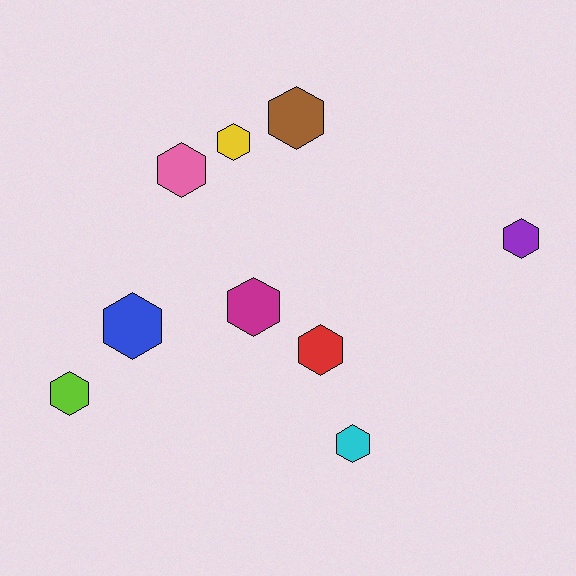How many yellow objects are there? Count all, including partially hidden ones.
There is 1 yellow object.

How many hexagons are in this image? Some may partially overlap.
There are 9 hexagons.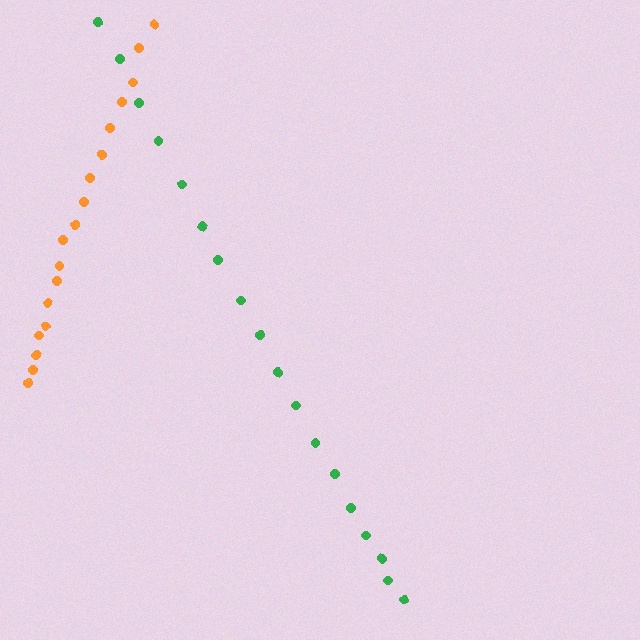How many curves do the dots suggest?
There are 2 distinct paths.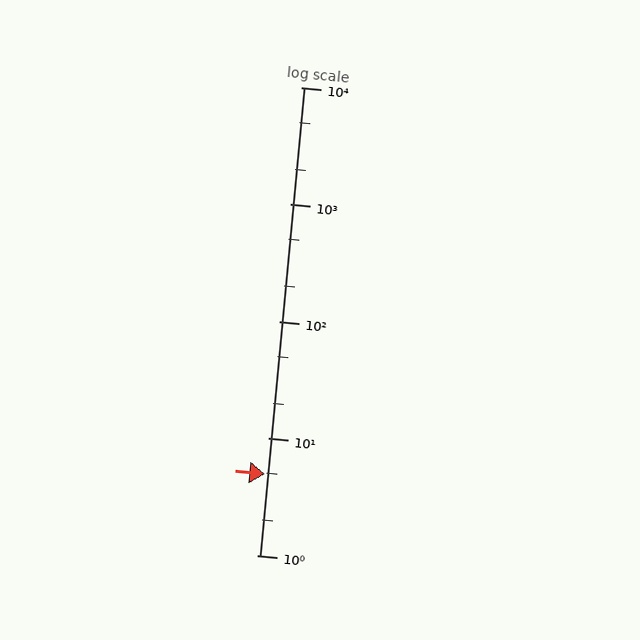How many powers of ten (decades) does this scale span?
The scale spans 4 decades, from 1 to 10000.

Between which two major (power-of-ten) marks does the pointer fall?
The pointer is between 1 and 10.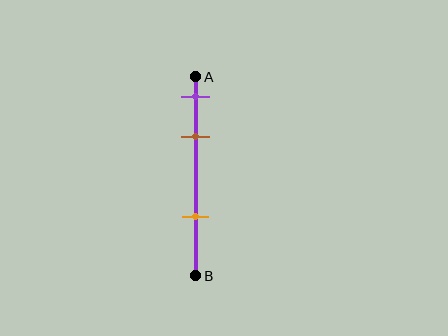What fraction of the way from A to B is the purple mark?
The purple mark is approximately 10% (0.1) of the way from A to B.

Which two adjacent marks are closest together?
The purple and brown marks are the closest adjacent pair.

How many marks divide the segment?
There are 3 marks dividing the segment.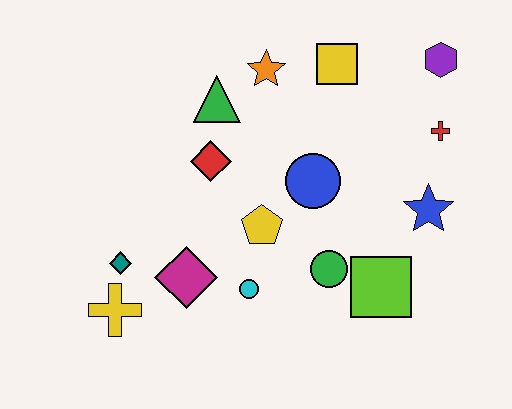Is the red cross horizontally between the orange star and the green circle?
No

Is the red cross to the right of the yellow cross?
Yes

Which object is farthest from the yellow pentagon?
The purple hexagon is farthest from the yellow pentagon.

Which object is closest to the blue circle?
The yellow pentagon is closest to the blue circle.